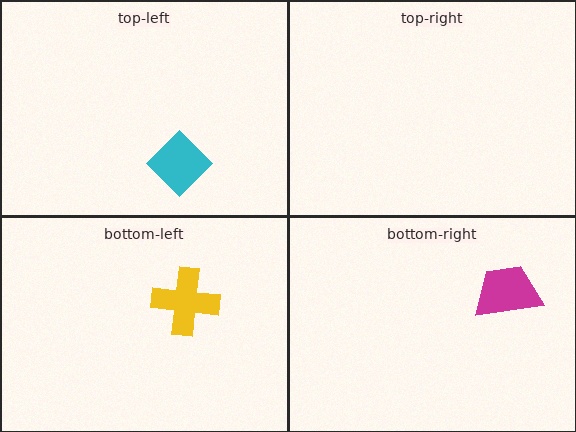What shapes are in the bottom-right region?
The magenta trapezoid.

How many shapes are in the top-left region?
1.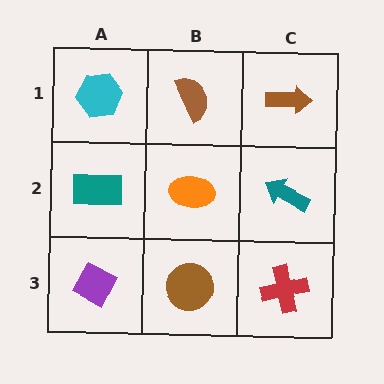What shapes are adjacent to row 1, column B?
An orange ellipse (row 2, column B), a cyan hexagon (row 1, column A), a brown arrow (row 1, column C).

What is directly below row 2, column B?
A brown circle.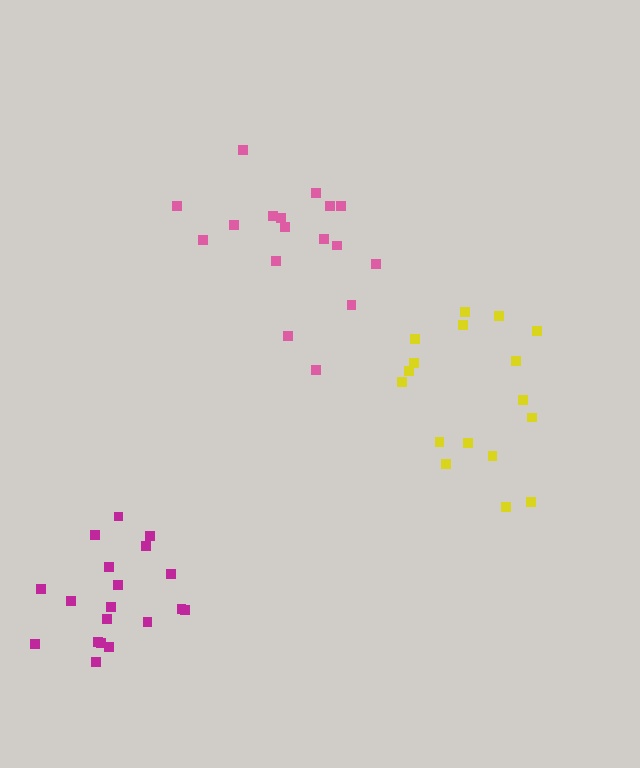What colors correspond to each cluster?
The clusters are colored: pink, yellow, magenta.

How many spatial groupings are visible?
There are 3 spatial groupings.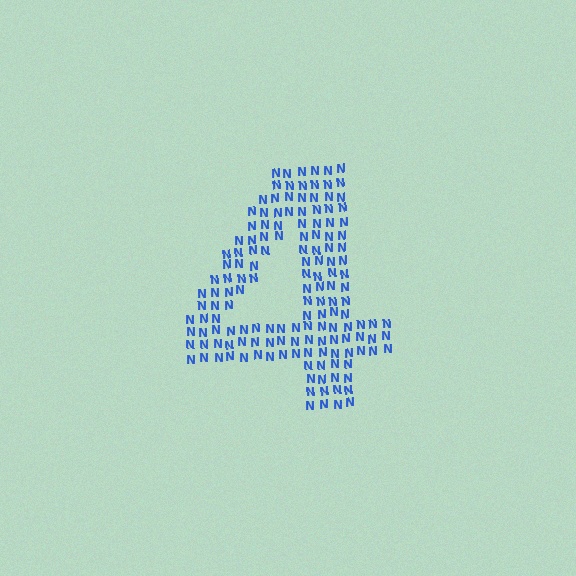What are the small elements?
The small elements are letter N's.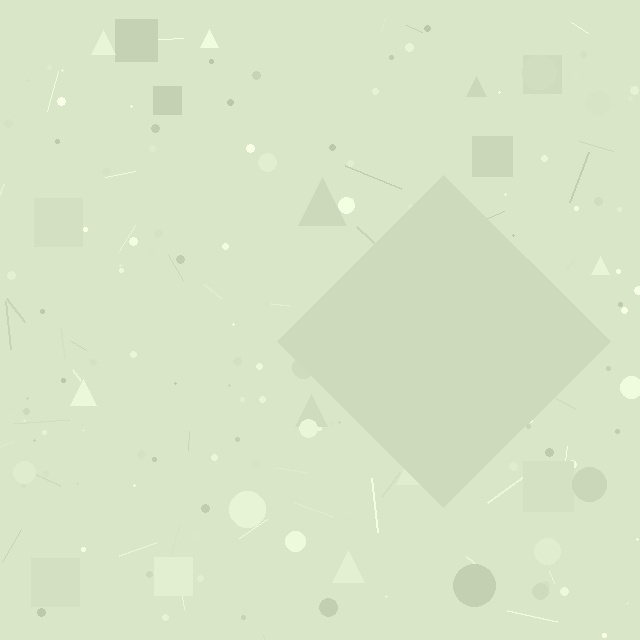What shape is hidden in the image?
A diamond is hidden in the image.